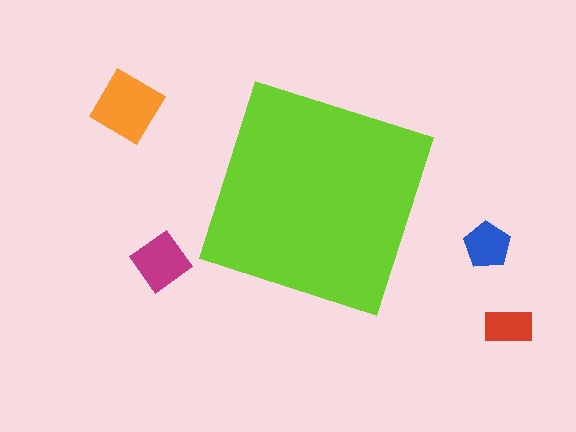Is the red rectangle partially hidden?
No, the red rectangle is fully visible.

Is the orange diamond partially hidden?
No, the orange diamond is fully visible.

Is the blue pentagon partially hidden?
No, the blue pentagon is fully visible.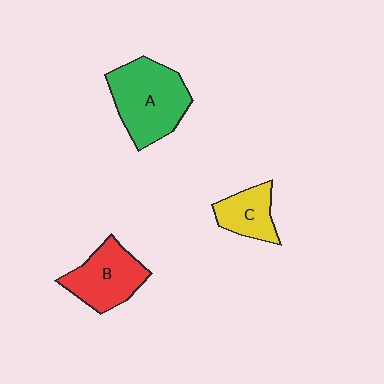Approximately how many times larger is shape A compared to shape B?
Approximately 1.3 times.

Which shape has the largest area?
Shape A (green).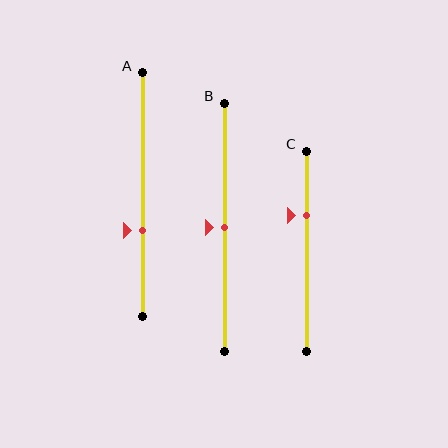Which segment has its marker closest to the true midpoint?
Segment B has its marker closest to the true midpoint.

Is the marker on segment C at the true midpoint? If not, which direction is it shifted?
No, the marker on segment C is shifted upward by about 18% of the segment length.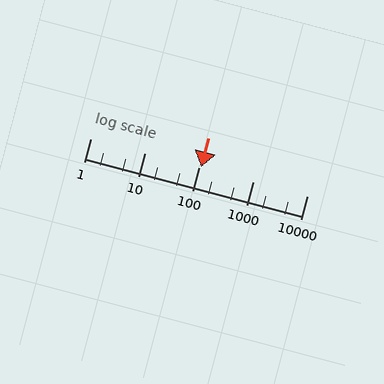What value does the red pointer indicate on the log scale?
The pointer indicates approximately 110.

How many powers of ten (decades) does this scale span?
The scale spans 4 decades, from 1 to 10000.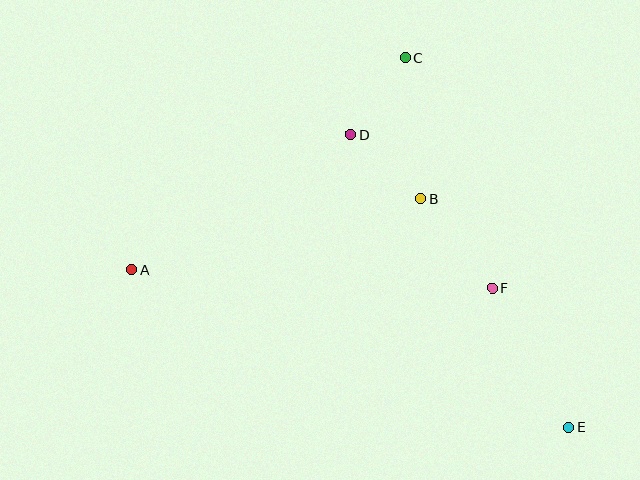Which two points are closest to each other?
Points C and D are closest to each other.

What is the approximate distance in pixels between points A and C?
The distance between A and C is approximately 346 pixels.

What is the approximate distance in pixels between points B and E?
The distance between B and E is approximately 272 pixels.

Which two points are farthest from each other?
Points A and E are farthest from each other.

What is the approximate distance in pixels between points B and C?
The distance between B and C is approximately 142 pixels.